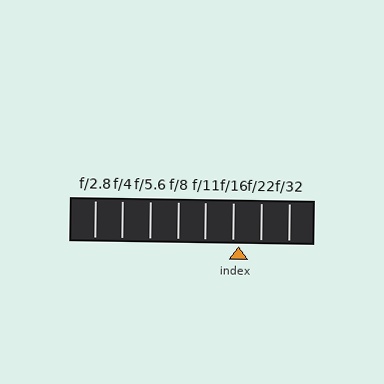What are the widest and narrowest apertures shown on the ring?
The widest aperture shown is f/2.8 and the narrowest is f/32.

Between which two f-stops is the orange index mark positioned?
The index mark is between f/16 and f/22.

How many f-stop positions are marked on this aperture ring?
There are 8 f-stop positions marked.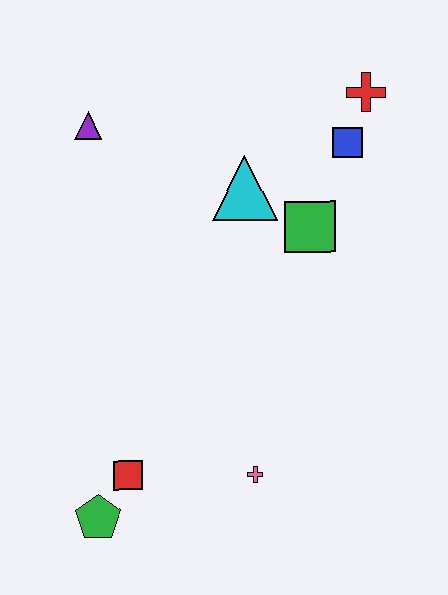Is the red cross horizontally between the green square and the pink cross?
No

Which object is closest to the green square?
The cyan triangle is closest to the green square.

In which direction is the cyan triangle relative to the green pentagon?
The cyan triangle is above the green pentagon.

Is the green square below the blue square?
Yes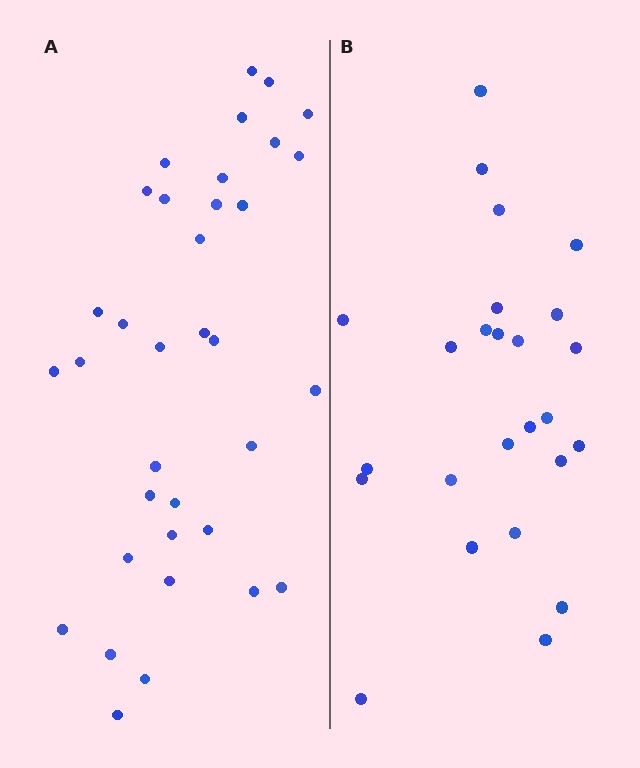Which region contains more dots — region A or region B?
Region A (the left region) has more dots.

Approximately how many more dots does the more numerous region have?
Region A has roughly 10 or so more dots than region B.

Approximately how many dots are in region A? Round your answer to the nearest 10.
About 40 dots. (The exact count is 35, which rounds to 40.)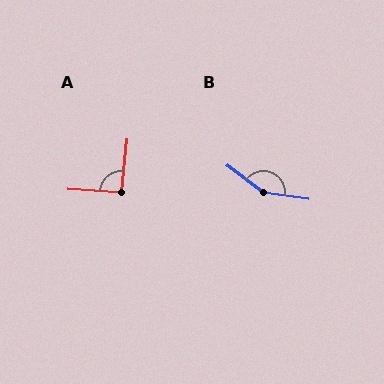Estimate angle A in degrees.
Approximately 93 degrees.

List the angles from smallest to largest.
A (93°), B (152°).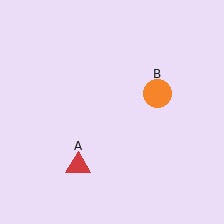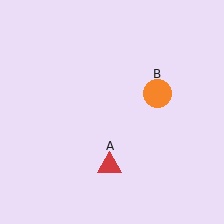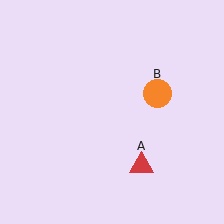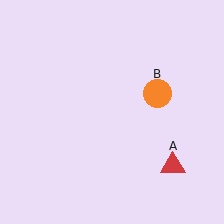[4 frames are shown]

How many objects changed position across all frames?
1 object changed position: red triangle (object A).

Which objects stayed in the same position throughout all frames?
Orange circle (object B) remained stationary.